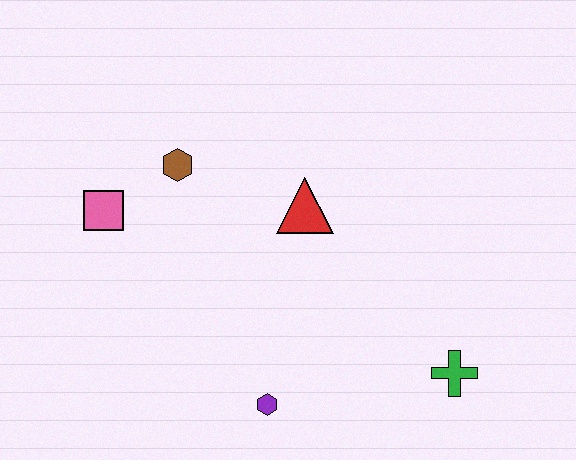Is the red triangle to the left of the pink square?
No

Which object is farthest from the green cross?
The pink square is farthest from the green cross.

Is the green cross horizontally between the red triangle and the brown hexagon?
No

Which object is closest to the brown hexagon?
The pink square is closest to the brown hexagon.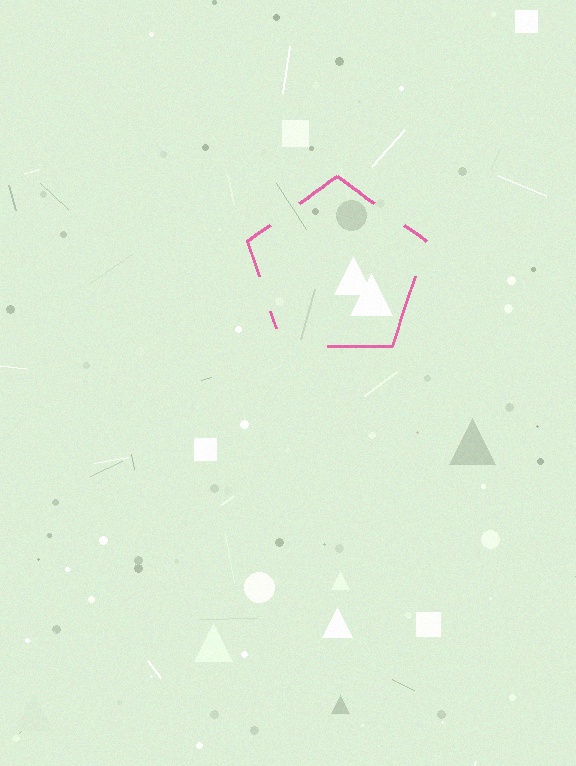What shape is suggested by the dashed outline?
The dashed outline suggests a pentagon.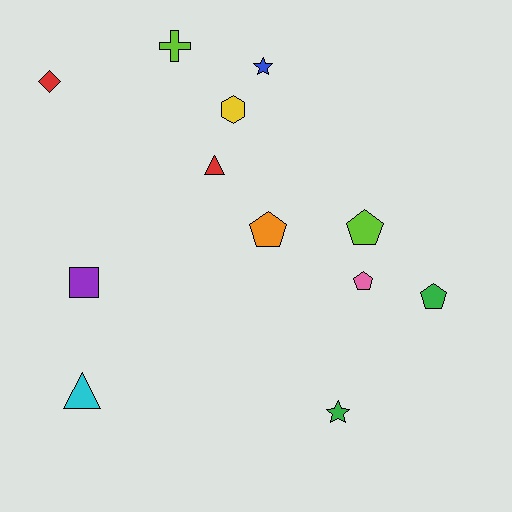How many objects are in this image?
There are 12 objects.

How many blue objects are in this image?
There is 1 blue object.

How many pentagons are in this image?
There are 4 pentagons.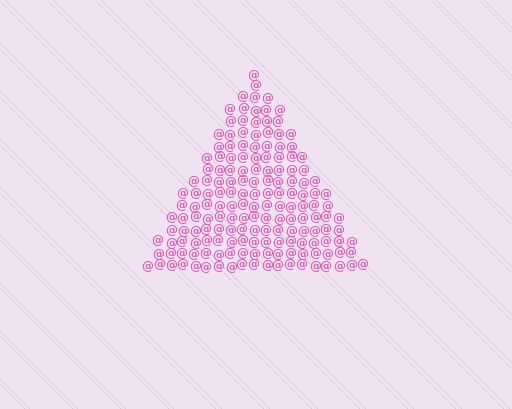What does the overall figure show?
The overall figure shows a triangle.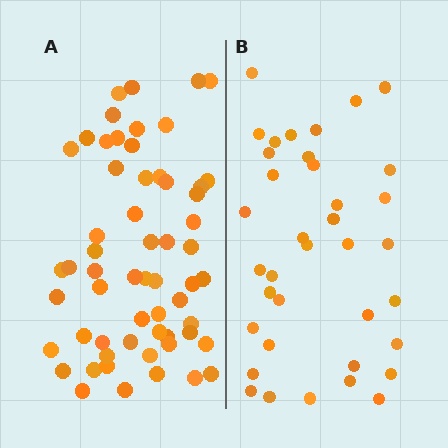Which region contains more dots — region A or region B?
Region A (the left region) has more dots.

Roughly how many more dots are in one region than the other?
Region A has approximately 20 more dots than region B.